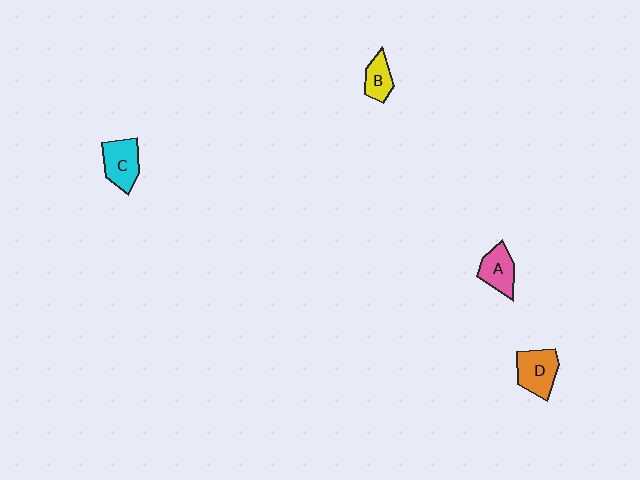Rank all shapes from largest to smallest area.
From largest to smallest: D (orange), C (cyan), A (pink), B (yellow).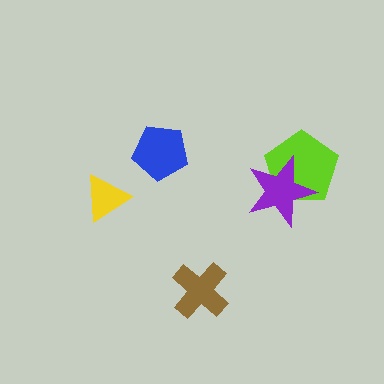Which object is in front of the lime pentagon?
The purple star is in front of the lime pentagon.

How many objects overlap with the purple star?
1 object overlaps with the purple star.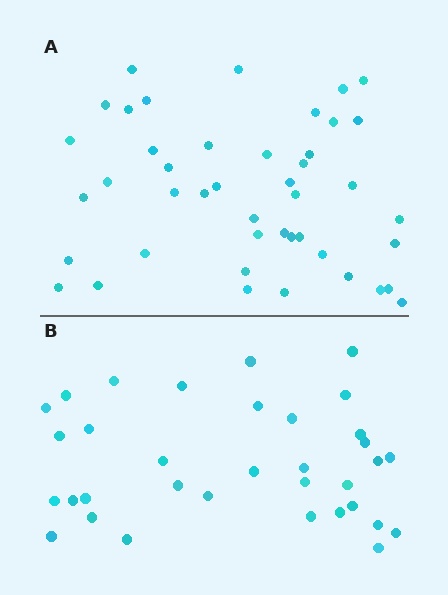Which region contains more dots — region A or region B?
Region A (the top region) has more dots.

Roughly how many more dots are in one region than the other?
Region A has roughly 10 or so more dots than region B.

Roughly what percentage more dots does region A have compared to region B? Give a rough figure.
About 30% more.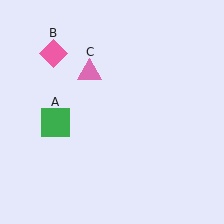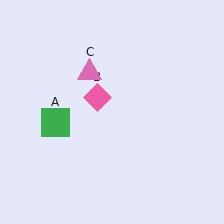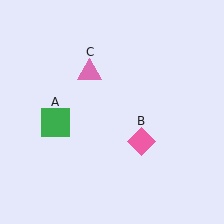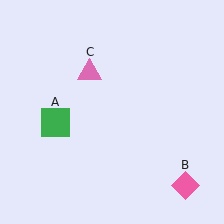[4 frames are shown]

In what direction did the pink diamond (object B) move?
The pink diamond (object B) moved down and to the right.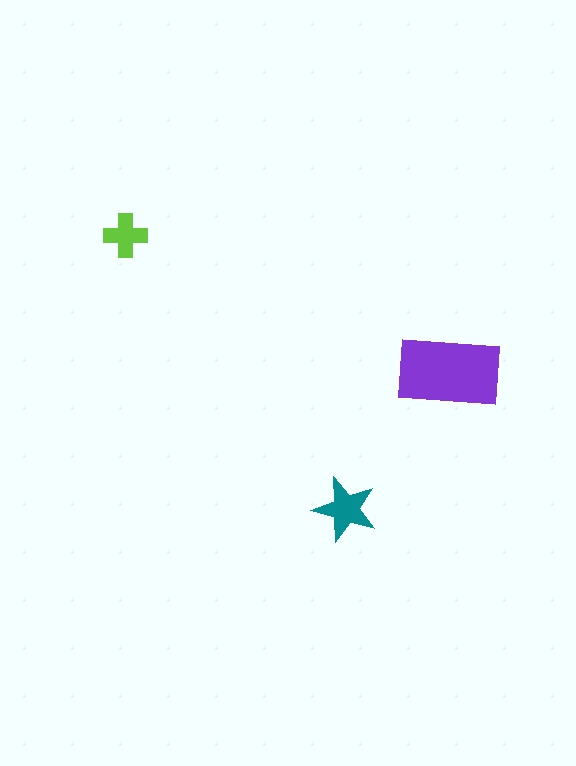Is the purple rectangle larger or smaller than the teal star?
Larger.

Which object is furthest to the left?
The lime cross is leftmost.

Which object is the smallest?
The lime cross.